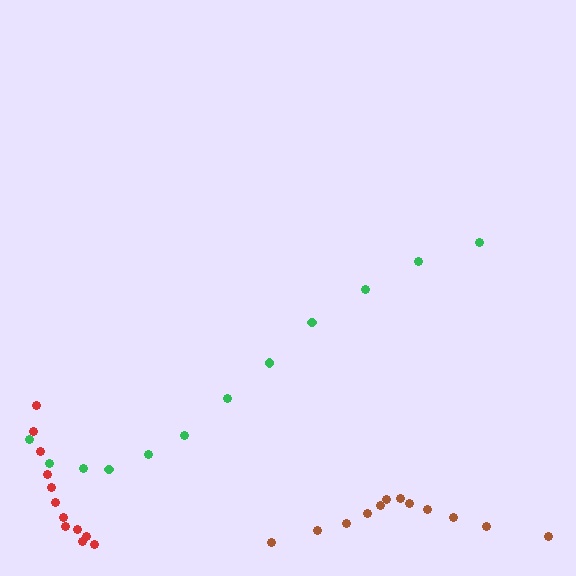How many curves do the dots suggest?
There are 3 distinct paths.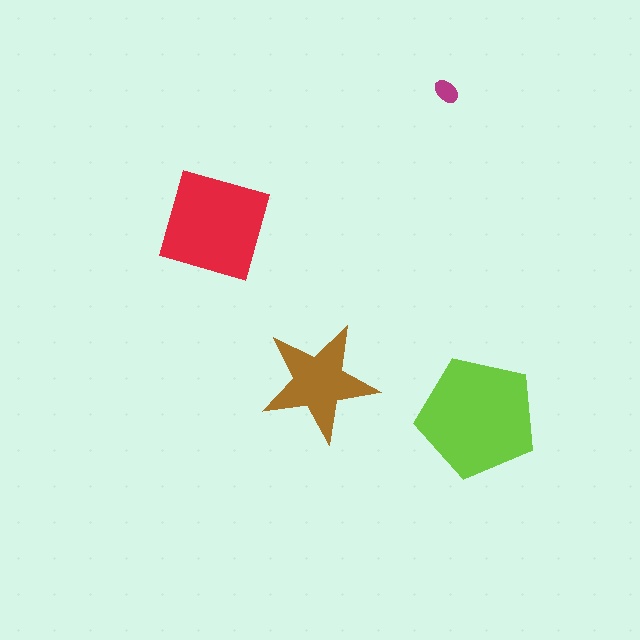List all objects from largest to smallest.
The lime pentagon, the red diamond, the brown star, the magenta ellipse.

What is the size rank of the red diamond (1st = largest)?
2nd.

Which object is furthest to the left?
The red diamond is leftmost.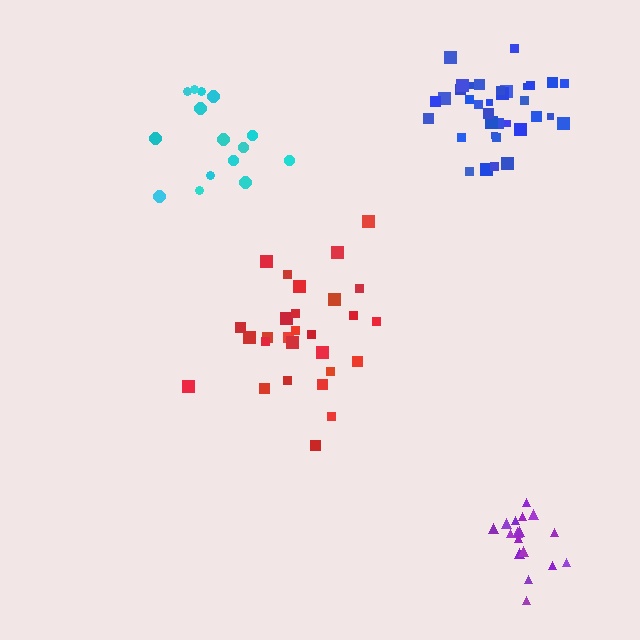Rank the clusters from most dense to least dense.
purple, blue, cyan, red.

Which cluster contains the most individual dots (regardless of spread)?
Blue (35).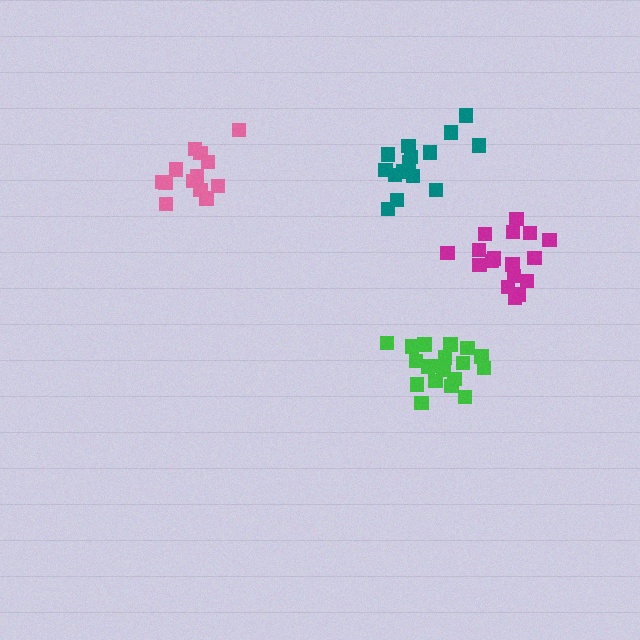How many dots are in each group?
Group 1: 15 dots, Group 2: 17 dots, Group 3: 19 dots, Group 4: 14 dots (65 total).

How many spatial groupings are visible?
There are 4 spatial groupings.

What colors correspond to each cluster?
The clusters are colored: teal, magenta, green, pink.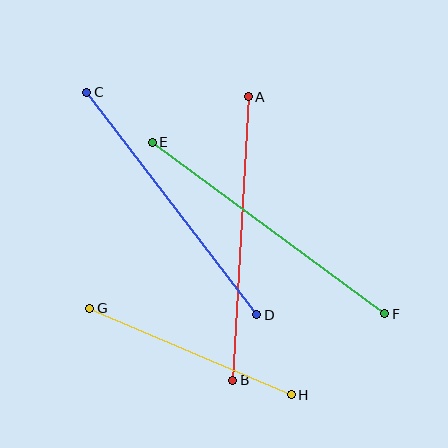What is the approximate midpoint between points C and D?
The midpoint is at approximately (172, 204) pixels.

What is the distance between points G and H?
The distance is approximately 219 pixels.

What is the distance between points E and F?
The distance is approximately 289 pixels.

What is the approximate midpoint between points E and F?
The midpoint is at approximately (269, 228) pixels.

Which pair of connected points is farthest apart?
Points E and F are farthest apart.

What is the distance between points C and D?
The distance is approximately 280 pixels.